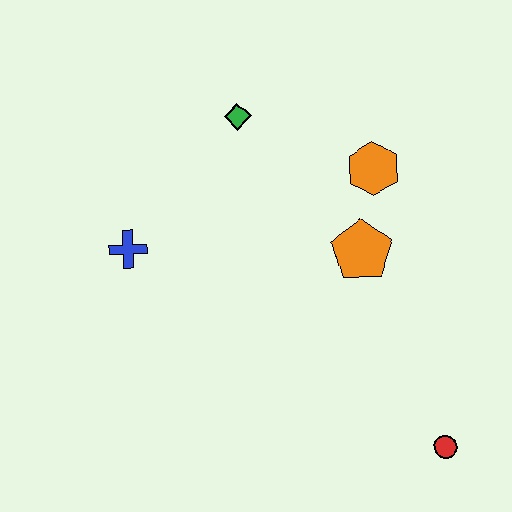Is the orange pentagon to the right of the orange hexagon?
No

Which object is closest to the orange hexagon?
The orange pentagon is closest to the orange hexagon.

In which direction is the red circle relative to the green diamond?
The red circle is below the green diamond.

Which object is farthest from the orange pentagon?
The blue cross is farthest from the orange pentagon.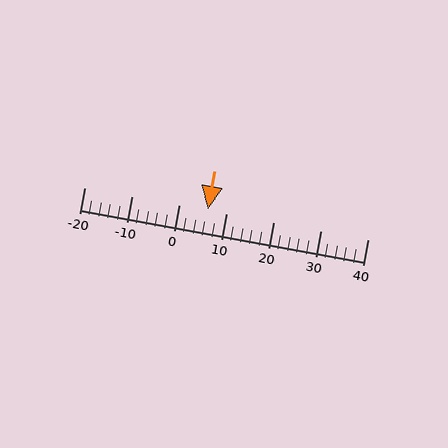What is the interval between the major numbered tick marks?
The major tick marks are spaced 10 units apart.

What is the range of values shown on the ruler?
The ruler shows values from -20 to 40.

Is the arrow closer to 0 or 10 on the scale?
The arrow is closer to 10.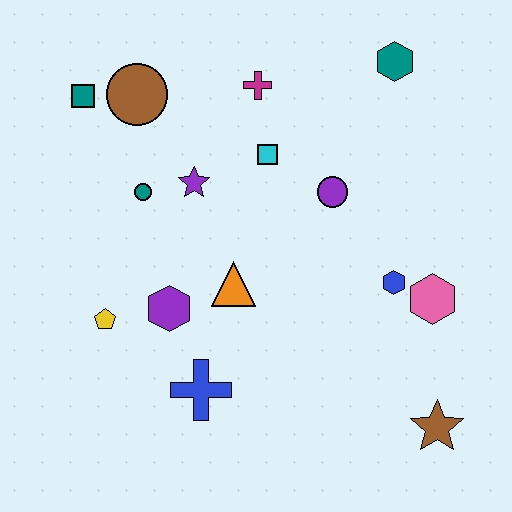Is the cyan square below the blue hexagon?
No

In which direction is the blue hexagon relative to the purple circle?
The blue hexagon is below the purple circle.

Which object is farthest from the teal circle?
The brown star is farthest from the teal circle.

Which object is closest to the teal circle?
The purple star is closest to the teal circle.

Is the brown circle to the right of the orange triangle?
No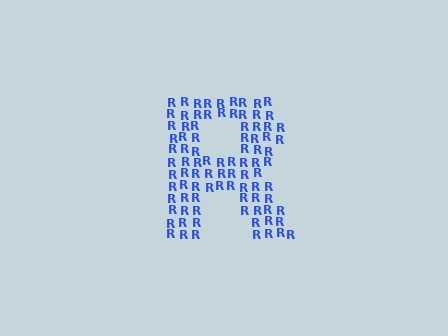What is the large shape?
The large shape is the letter R.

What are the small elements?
The small elements are letter R's.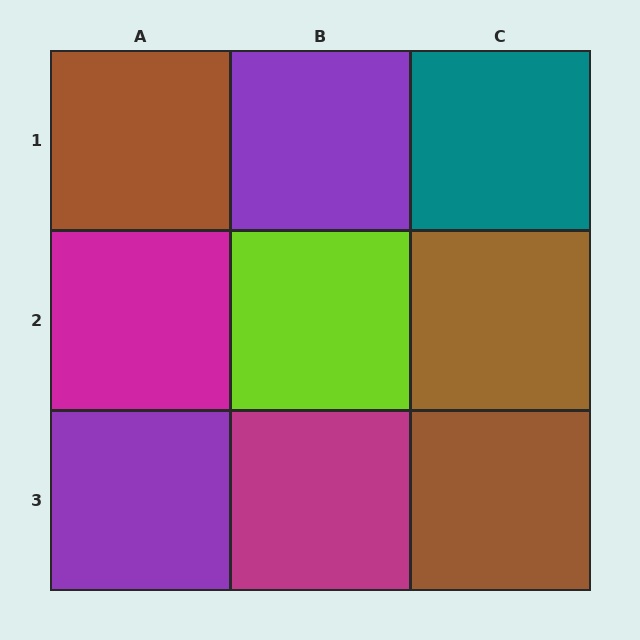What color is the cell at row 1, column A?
Brown.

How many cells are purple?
2 cells are purple.